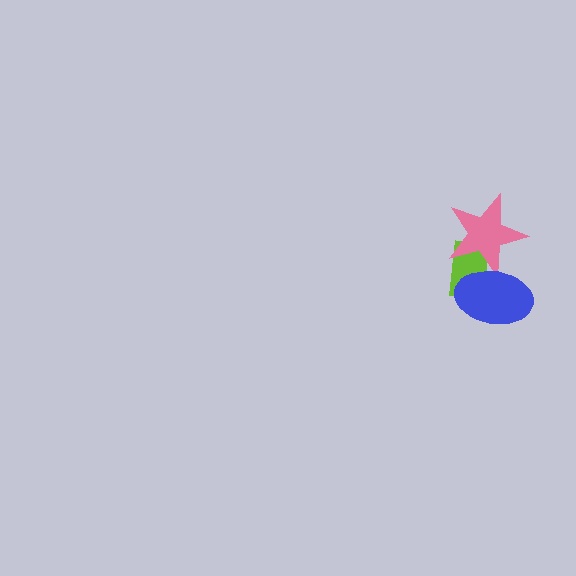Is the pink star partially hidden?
Yes, it is partially covered by another shape.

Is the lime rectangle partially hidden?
Yes, it is partially covered by another shape.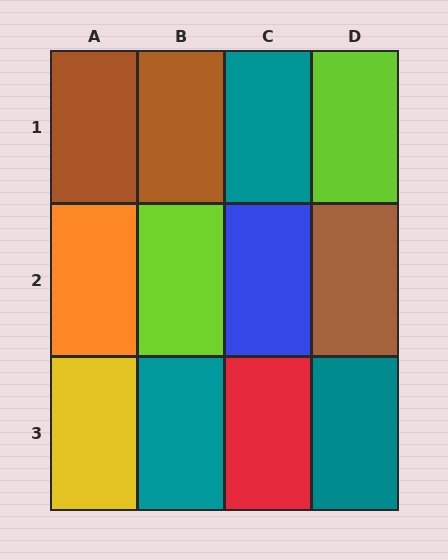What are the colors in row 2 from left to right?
Orange, lime, blue, brown.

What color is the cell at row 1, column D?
Lime.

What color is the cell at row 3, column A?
Yellow.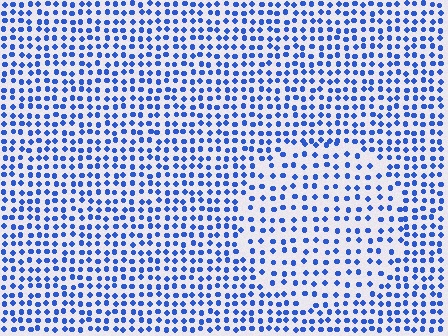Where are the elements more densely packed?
The elements are more densely packed outside the circle boundary.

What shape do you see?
I see a circle.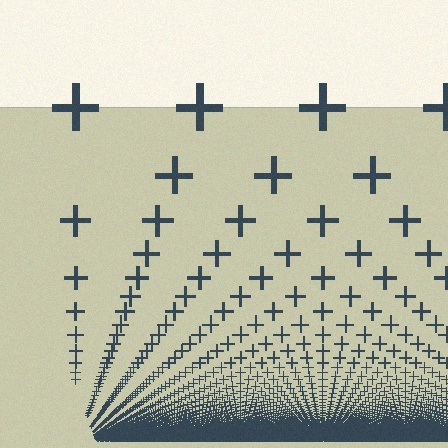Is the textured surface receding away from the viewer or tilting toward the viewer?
The surface appears to tilt toward the viewer. Texture elements get larger and sparser toward the top.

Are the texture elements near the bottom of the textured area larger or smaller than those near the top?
Smaller. The gradient is inverted — elements near the bottom are smaller and denser.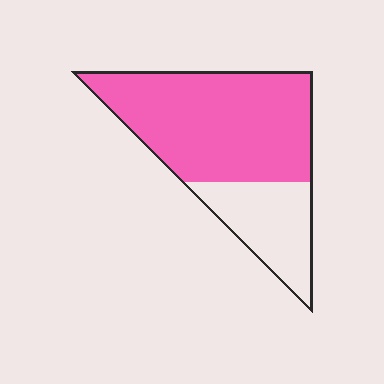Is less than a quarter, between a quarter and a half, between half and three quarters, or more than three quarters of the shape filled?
Between half and three quarters.